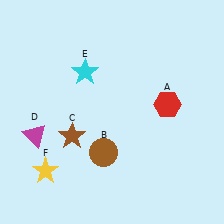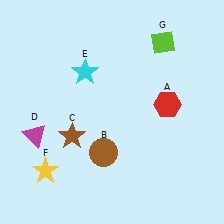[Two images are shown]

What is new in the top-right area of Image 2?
A lime diamond (G) was added in the top-right area of Image 2.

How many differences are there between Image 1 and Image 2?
There is 1 difference between the two images.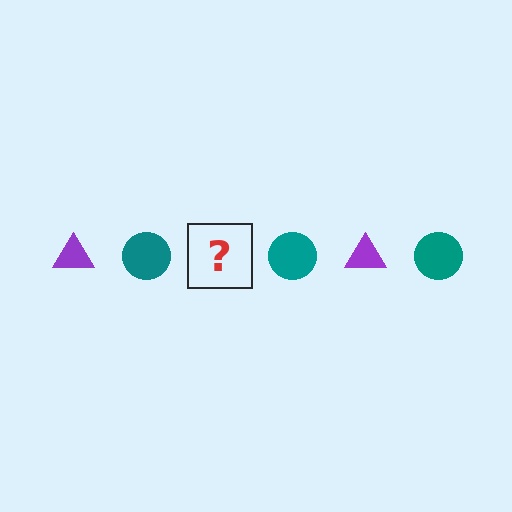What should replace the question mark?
The question mark should be replaced with a purple triangle.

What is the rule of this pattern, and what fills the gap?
The rule is that the pattern alternates between purple triangle and teal circle. The gap should be filled with a purple triangle.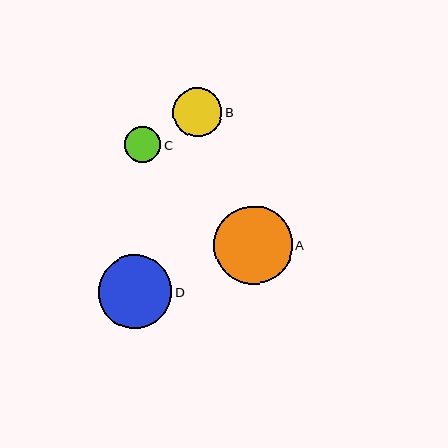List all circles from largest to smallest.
From largest to smallest: A, D, B, C.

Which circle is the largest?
Circle A is the largest with a size of approximately 78 pixels.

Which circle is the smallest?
Circle C is the smallest with a size of approximately 36 pixels.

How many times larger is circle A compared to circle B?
Circle A is approximately 1.6 times the size of circle B.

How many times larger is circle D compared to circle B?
Circle D is approximately 1.5 times the size of circle B.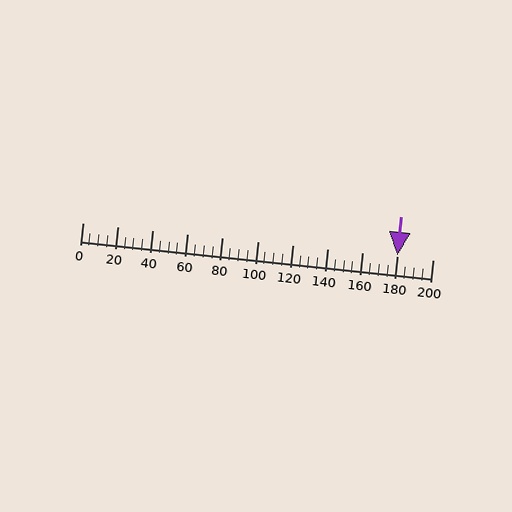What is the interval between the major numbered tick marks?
The major tick marks are spaced 20 units apart.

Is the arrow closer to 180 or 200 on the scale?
The arrow is closer to 180.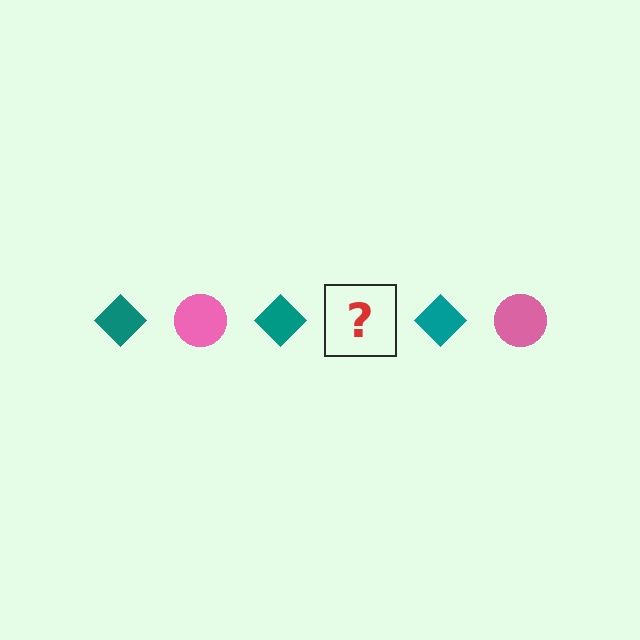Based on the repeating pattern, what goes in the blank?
The blank should be a pink circle.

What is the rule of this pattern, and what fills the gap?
The rule is that the pattern alternates between teal diamond and pink circle. The gap should be filled with a pink circle.